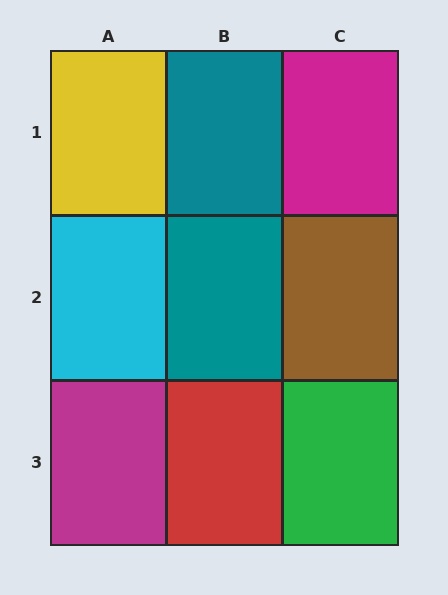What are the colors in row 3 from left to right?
Magenta, red, green.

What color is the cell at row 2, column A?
Cyan.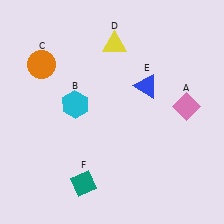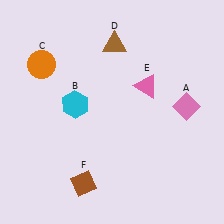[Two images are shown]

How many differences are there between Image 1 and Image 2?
There are 3 differences between the two images.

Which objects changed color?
D changed from yellow to brown. E changed from blue to pink. F changed from teal to brown.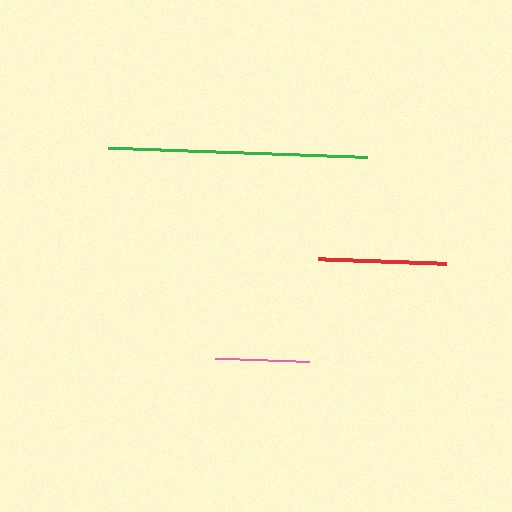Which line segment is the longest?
The green line is the longest at approximately 259 pixels.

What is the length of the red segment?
The red segment is approximately 128 pixels long.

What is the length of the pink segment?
The pink segment is approximately 94 pixels long.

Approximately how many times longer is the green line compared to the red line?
The green line is approximately 2.0 times the length of the red line.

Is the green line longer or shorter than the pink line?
The green line is longer than the pink line.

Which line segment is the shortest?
The pink line is the shortest at approximately 94 pixels.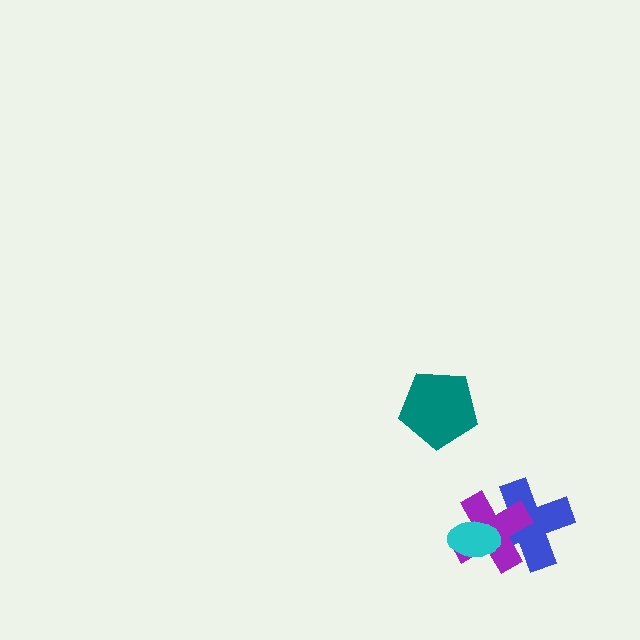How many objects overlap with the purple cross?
2 objects overlap with the purple cross.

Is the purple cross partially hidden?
Yes, it is partially covered by another shape.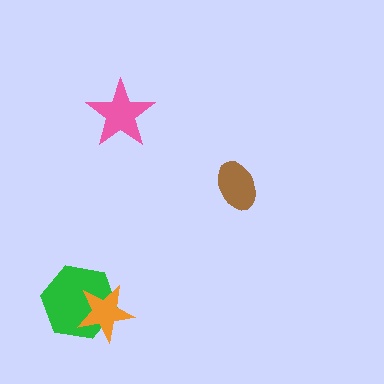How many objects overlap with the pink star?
0 objects overlap with the pink star.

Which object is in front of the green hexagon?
The orange star is in front of the green hexagon.